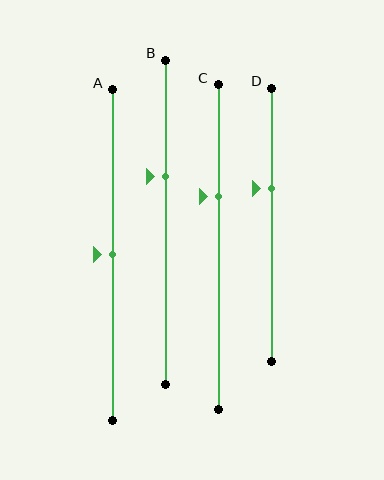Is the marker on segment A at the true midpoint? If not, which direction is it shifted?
Yes, the marker on segment A is at the true midpoint.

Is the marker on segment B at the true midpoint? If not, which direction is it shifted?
No, the marker on segment B is shifted upward by about 14% of the segment length.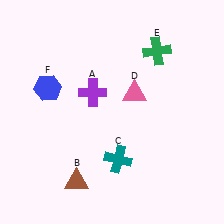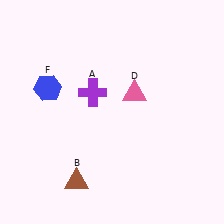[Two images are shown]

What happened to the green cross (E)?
The green cross (E) was removed in Image 2. It was in the top-right area of Image 1.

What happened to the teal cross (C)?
The teal cross (C) was removed in Image 2. It was in the bottom-right area of Image 1.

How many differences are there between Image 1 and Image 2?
There are 2 differences between the two images.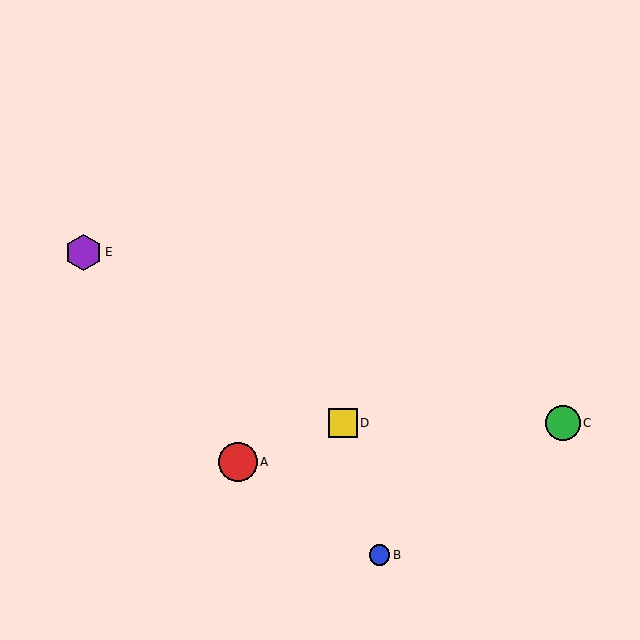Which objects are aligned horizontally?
Objects C, D are aligned horizontally.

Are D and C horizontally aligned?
Yes, both are at y≈423.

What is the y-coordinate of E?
Object E is at y≈252.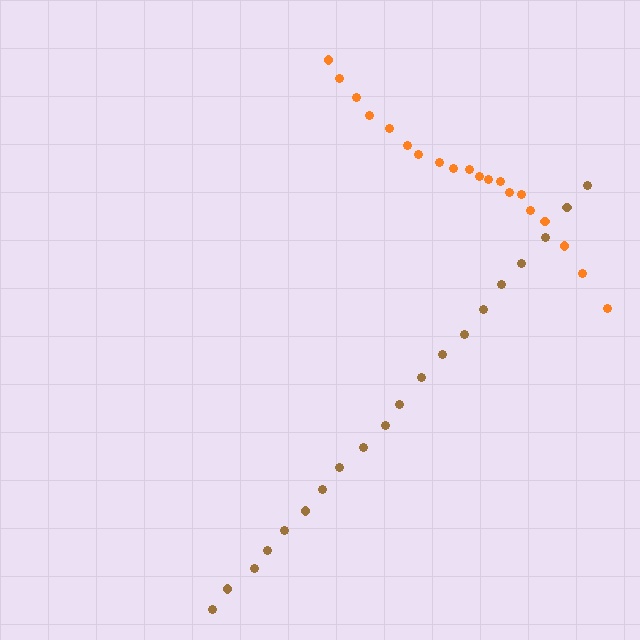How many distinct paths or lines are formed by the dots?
There are 2 distinct paths.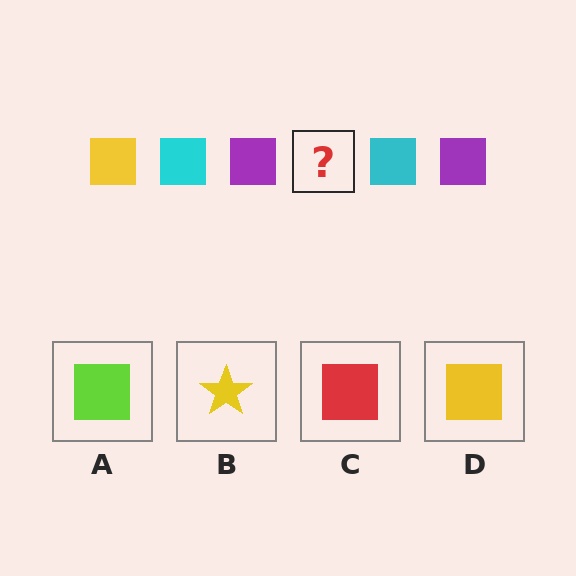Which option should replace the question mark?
Option D.